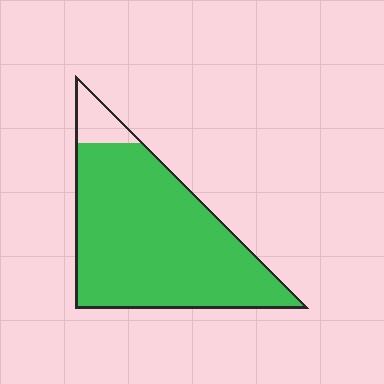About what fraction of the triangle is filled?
About nine tenths (9/10).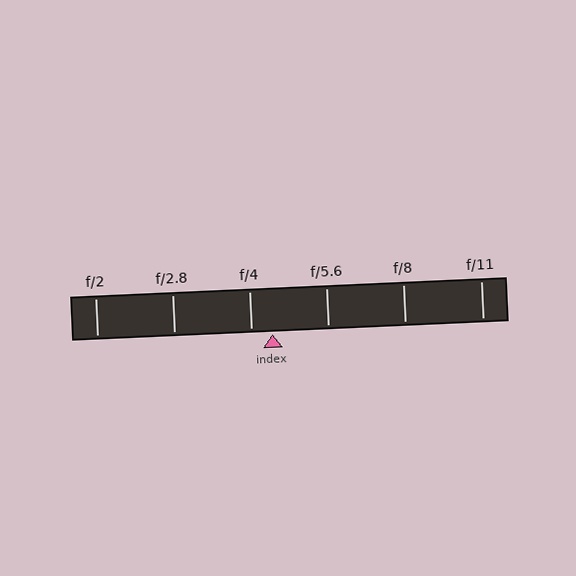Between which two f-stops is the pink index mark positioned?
The index mark is between f/4 and f/5.6.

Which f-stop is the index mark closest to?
The index mark is closest to f/4.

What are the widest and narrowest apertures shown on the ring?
The widest aperture shown is f/2 and the narrowest is f/11.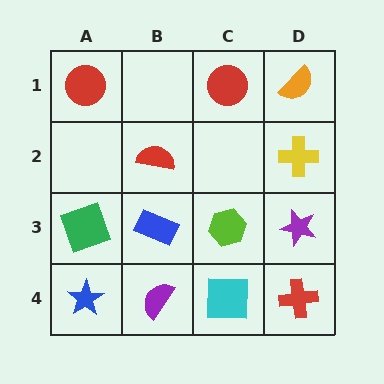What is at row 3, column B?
A blue rectangle.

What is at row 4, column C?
A cyan square.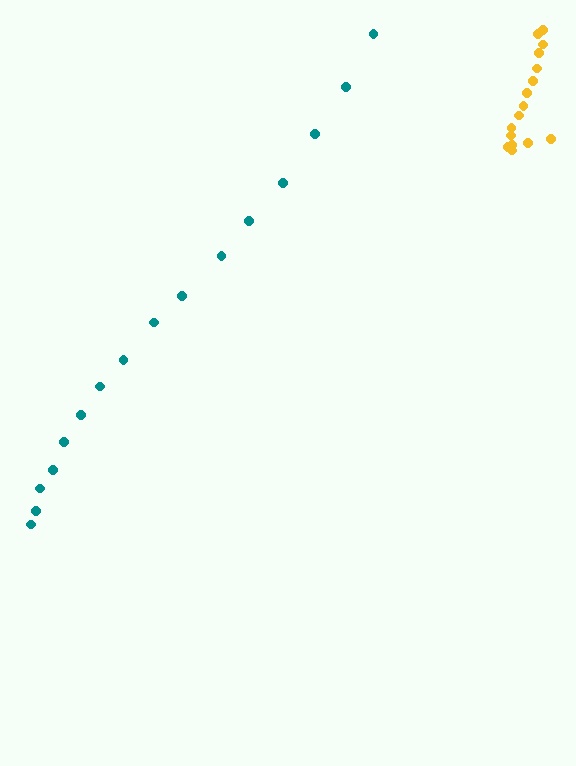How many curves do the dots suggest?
There are 2 distinct paths.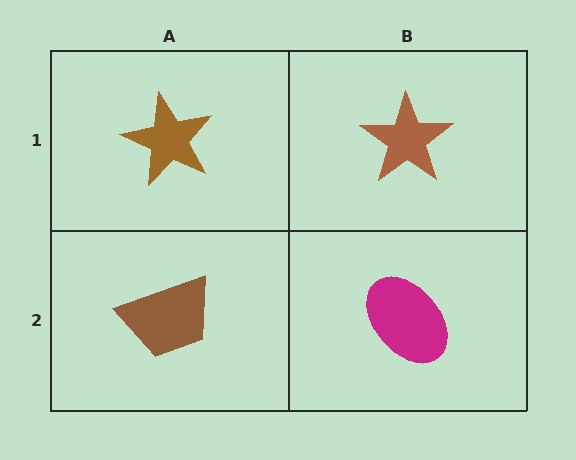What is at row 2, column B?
A magenta ellipse.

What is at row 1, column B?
A brown star.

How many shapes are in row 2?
2 shapes.